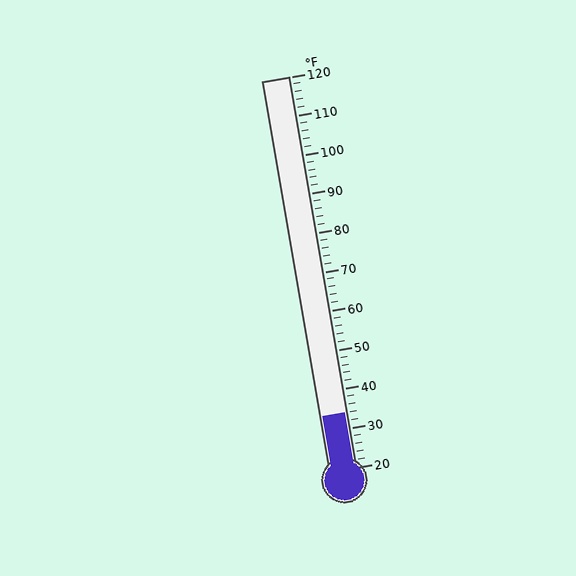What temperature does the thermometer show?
The thermometer shows approximately 34°F.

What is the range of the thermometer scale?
The thermometer scale ranges from 20°F to 120°F.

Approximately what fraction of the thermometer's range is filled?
The thermometer is filled to approximately 15% of its range.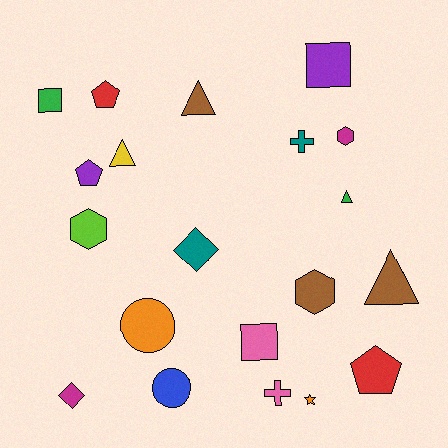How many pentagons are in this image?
There are 3 pentagons.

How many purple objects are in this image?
There are 2 purple objects.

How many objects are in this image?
There are 20 objects.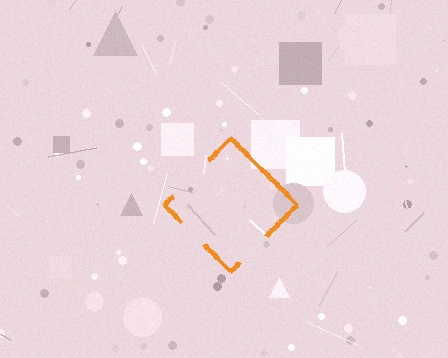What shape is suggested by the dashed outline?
The dashed outline suggests a diamond.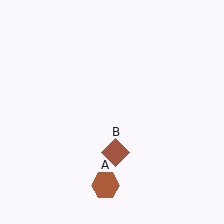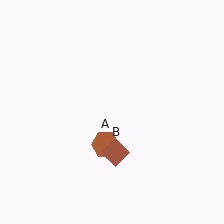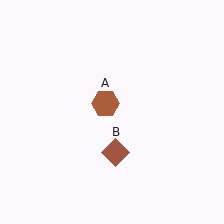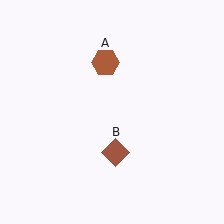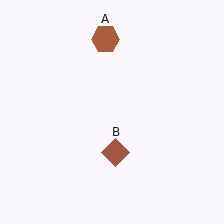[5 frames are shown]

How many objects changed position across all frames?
1 object changed position: brown hexagon (object A).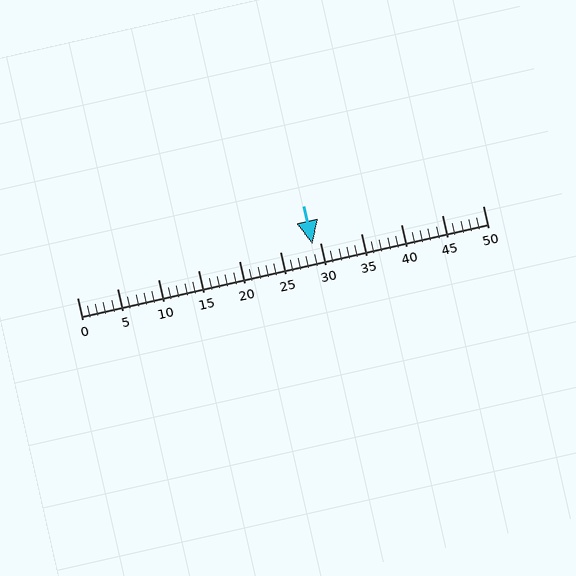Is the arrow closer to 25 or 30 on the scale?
The arrow is closer to 30.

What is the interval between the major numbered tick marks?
The major tick marks are spaced 5 units apart.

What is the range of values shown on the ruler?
The ruler shows values from 0 to 50.